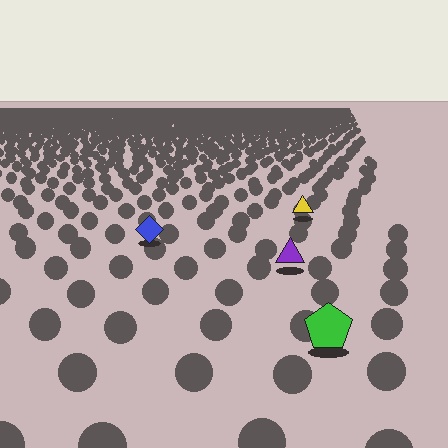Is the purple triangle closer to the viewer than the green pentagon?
No. The green pentagon is closer — you can tell from the texture gradient: the ground texture is coarser near it.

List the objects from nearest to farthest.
From nearest to farthest: the green pentagon, the purple triangle, the blue diamond, the yellow triangle.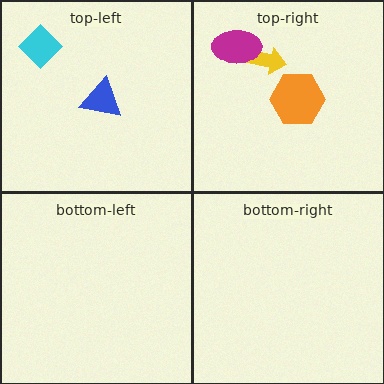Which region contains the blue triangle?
The top-left region.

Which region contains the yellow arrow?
The top-right region.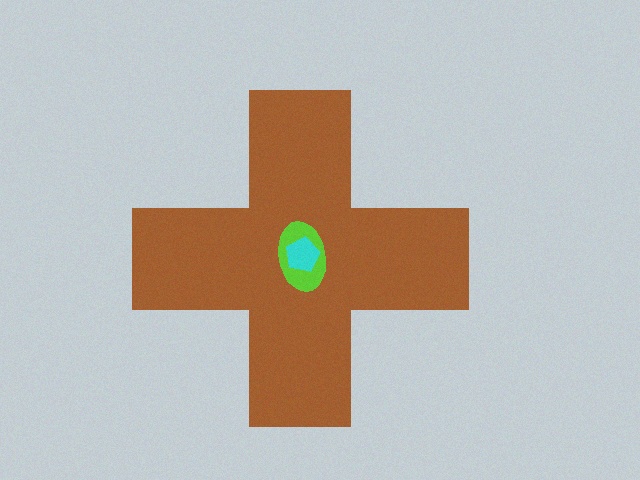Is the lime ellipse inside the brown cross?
Yes.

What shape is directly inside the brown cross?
The lime ellipse.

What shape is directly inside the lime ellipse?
The cyan pentagon.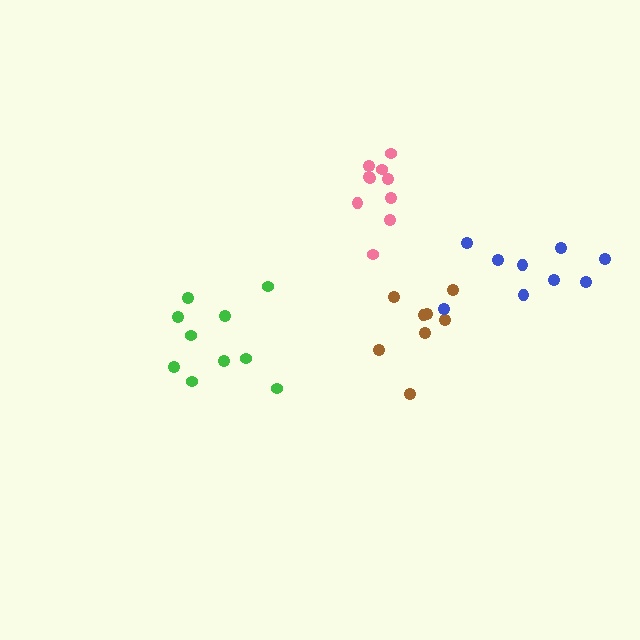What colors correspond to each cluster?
The clusters are colored: pink, brown, blue, green.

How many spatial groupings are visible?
There are 4 spatial groupings.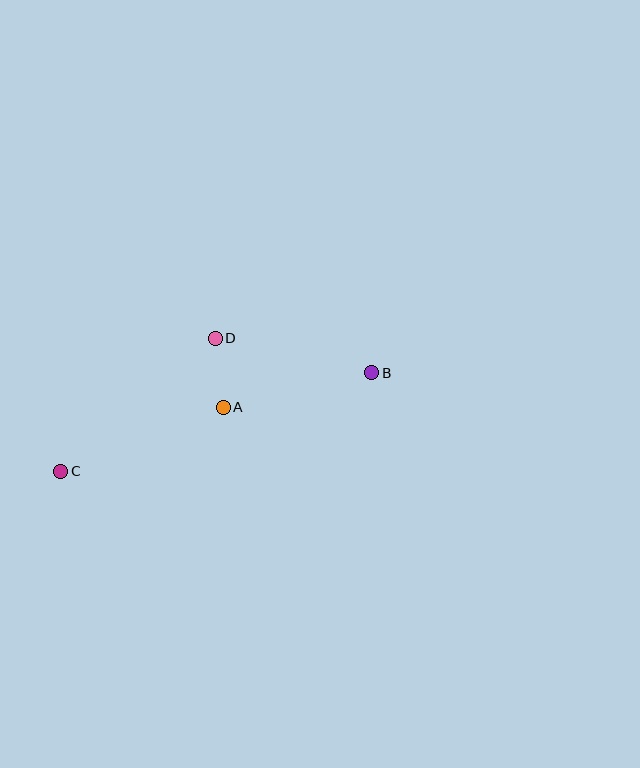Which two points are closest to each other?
Points A and D are closest to each other.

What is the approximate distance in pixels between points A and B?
The distance between A and B is approximately 153 pixels.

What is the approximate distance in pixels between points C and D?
The distance between C and D is approximately 204 pixels.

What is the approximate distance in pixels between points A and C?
The distance between A and C is approximately 175 pixels.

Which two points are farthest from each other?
Points B and C are farthest from each other.